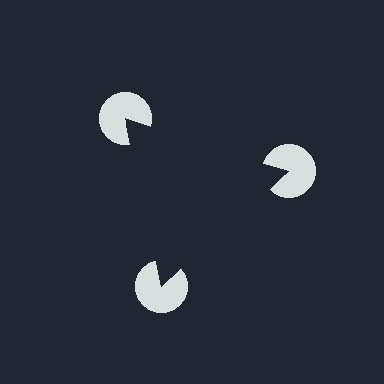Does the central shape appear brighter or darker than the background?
It typically appears slightly darker than the background, even though no actual brightness change is drawn.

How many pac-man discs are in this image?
There are 3 — one at each vertex of the illusory triangle.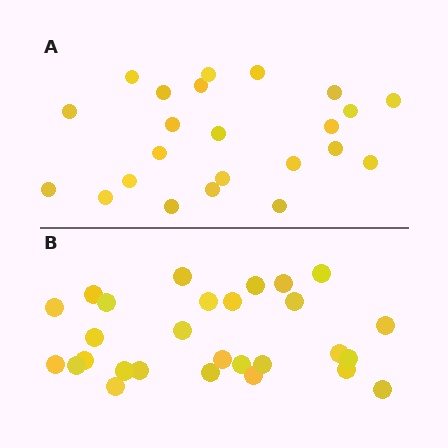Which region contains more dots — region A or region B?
Region B (the bottom region) has more dots.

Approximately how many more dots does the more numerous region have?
Region B has about 5 more dots than region A.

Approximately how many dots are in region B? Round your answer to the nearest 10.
About 30 dots. (The exact count is 28, which rounds to 30.)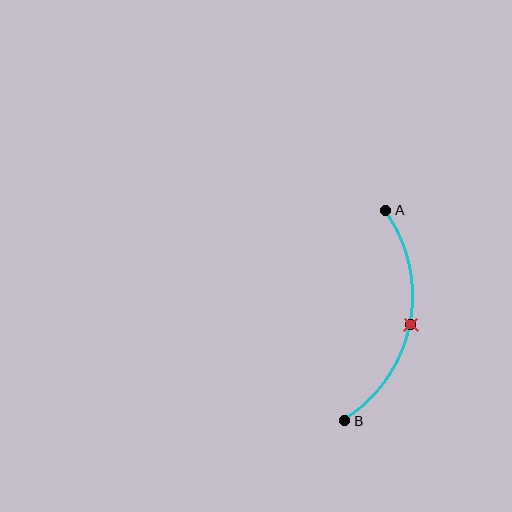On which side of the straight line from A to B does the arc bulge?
The arc bulges to the right of the straight line connecting A and B.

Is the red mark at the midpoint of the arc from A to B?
Yes. The red mark lies on the arc at equal arc-length from both A and B — it is the arc midpoint.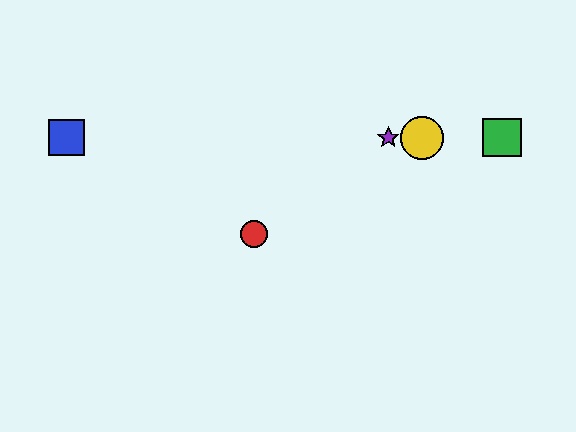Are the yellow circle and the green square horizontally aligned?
Yes, both are at y≈138.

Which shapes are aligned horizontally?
The blue square, the green square, the yellow circle, the purple star are aligned horizontally.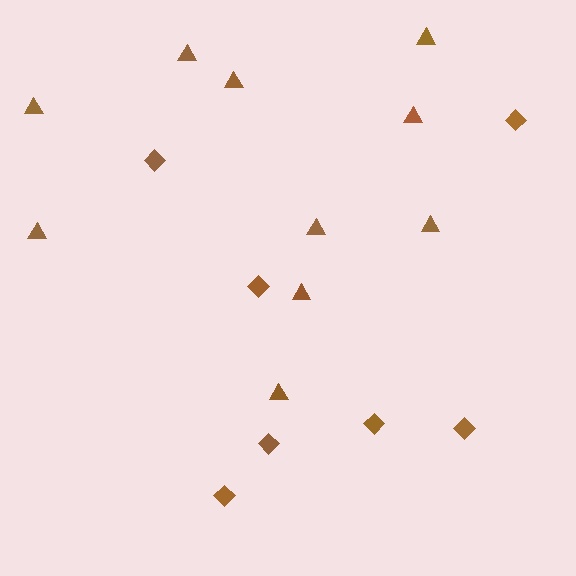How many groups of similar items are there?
There are 2 groups: one group of diamonds (7) and one group of triangles (10).